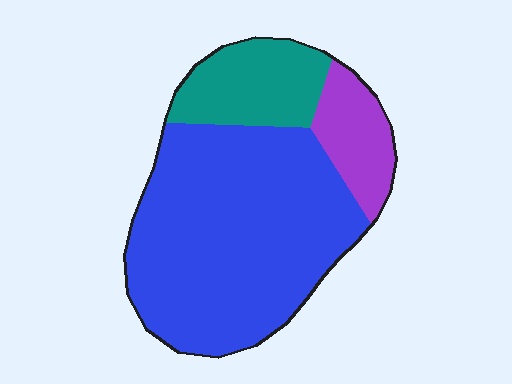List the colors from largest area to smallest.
From largest to smallest: blue, teal, purple.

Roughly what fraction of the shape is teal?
Teal takes up about one fifth (1/5) of the shape.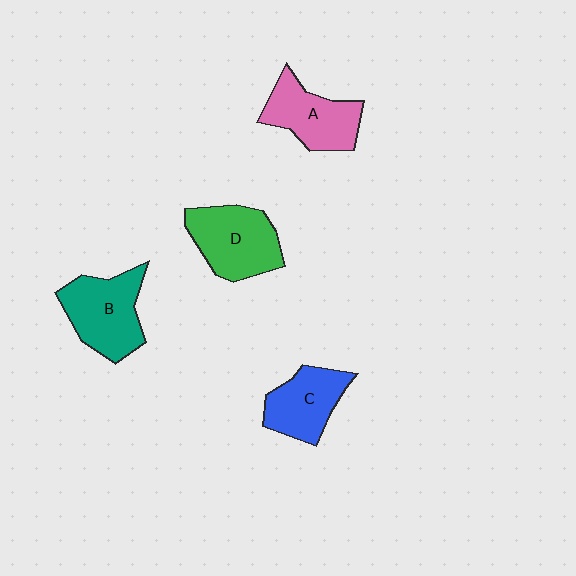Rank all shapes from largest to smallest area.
From largest to smallest: B (teal), D (green), A (pink), C (blue).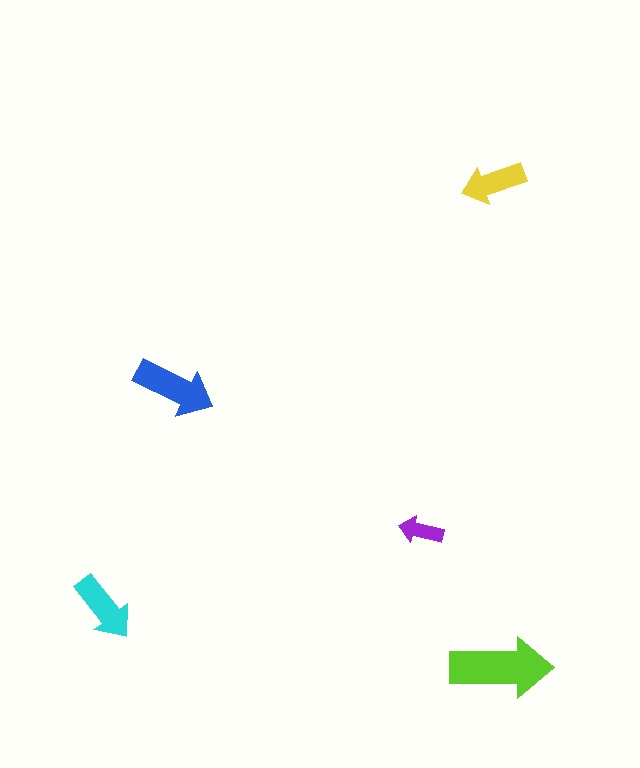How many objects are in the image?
There are 5 objects in the image.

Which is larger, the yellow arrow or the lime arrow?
The lime one.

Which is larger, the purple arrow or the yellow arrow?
The yellow one.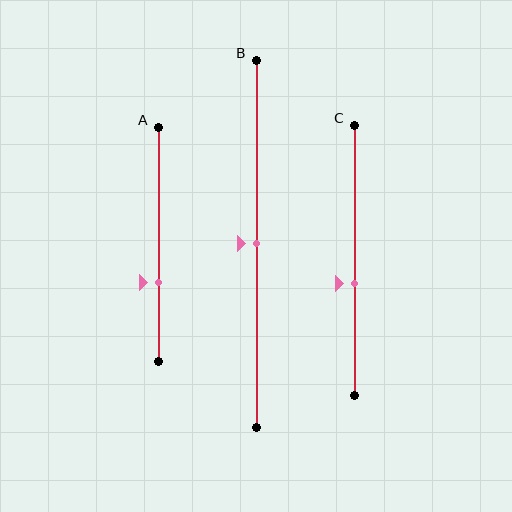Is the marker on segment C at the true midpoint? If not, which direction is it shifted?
No, the marker on segment C is shifted downward by about 8% of the segment length.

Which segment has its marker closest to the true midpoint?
Segment B has its marker closest to the true midpoint.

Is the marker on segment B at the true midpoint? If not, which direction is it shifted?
Yes, the marker on segment B is at the true midpoint.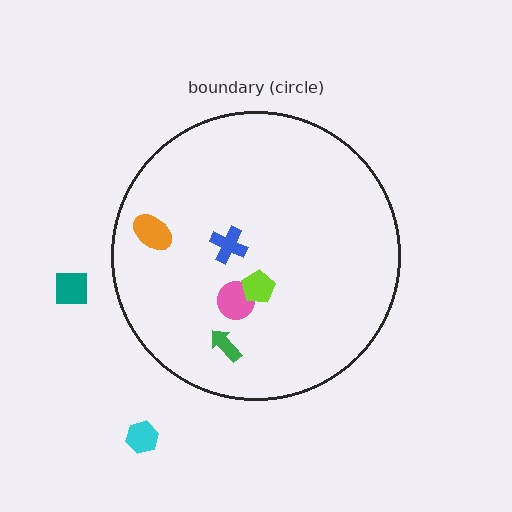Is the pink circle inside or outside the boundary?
Inside.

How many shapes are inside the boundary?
5 inside, 2 outside.